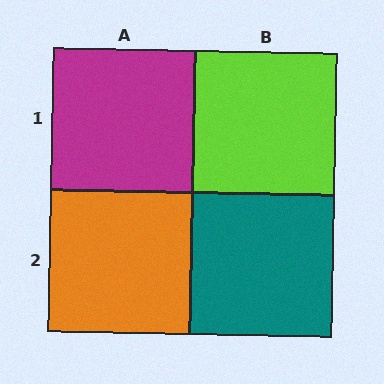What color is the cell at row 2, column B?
Teal.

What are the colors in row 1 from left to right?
Magenta, lime.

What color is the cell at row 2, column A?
Orange.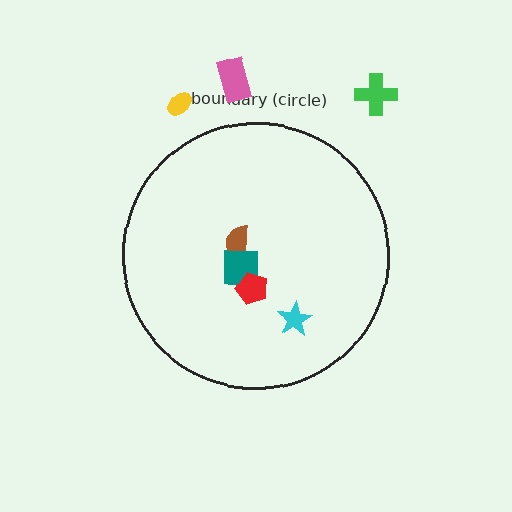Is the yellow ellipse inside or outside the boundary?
Outside.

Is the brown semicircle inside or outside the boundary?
Inside.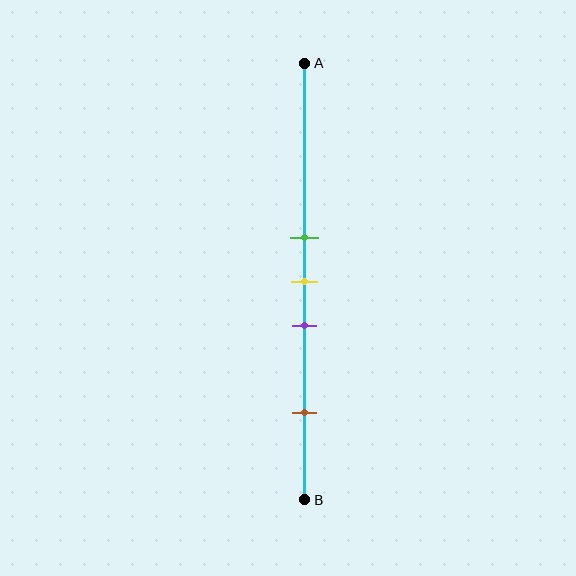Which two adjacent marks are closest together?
The green and yellow marks are the closest adjacent pair.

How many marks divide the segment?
There are 4 marks dividing the segment.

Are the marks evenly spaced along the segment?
No, the marks are not evenly spaced.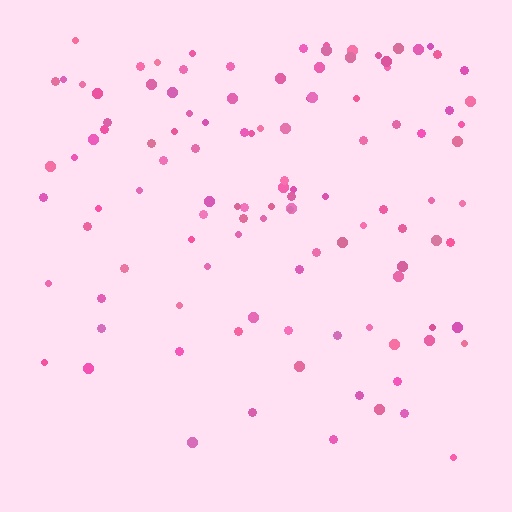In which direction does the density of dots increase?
From bottom to top, with the top side densest.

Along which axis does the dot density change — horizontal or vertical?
Vertical.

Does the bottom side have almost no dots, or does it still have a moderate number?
Still a moderate number, just noticeably fewer than the top.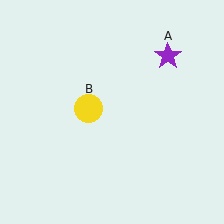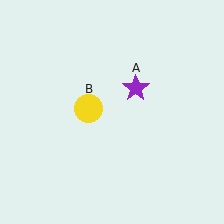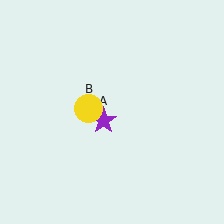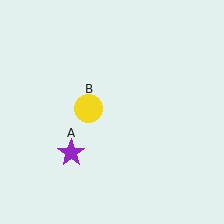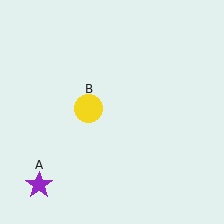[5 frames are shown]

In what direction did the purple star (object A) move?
The purple star (object A) moved down and to the left.